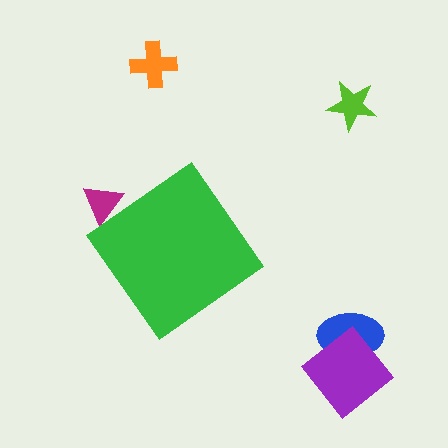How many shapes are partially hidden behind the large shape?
1 shape is partially hidden.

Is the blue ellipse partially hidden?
No, the blue ellipse is fully visible.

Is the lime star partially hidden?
No, the lime star is fully visible.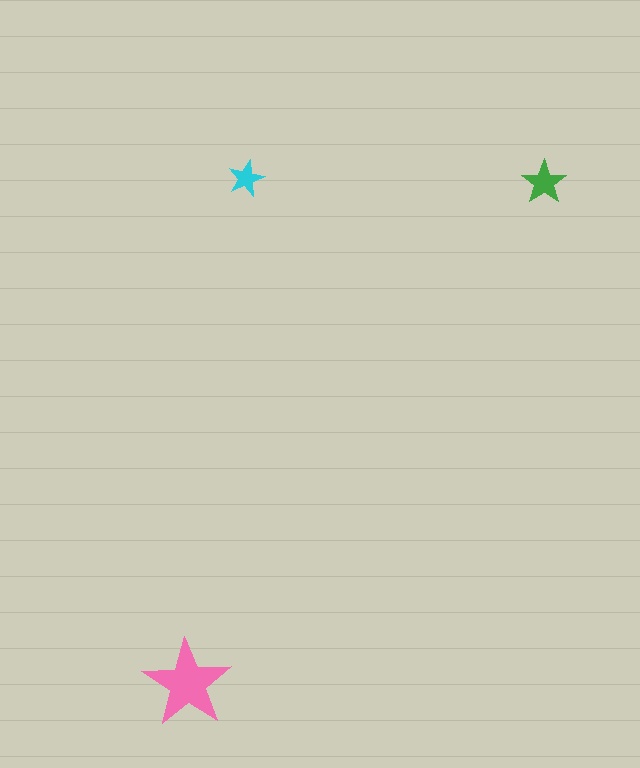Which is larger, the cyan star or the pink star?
The pink one.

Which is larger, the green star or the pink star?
The pink one.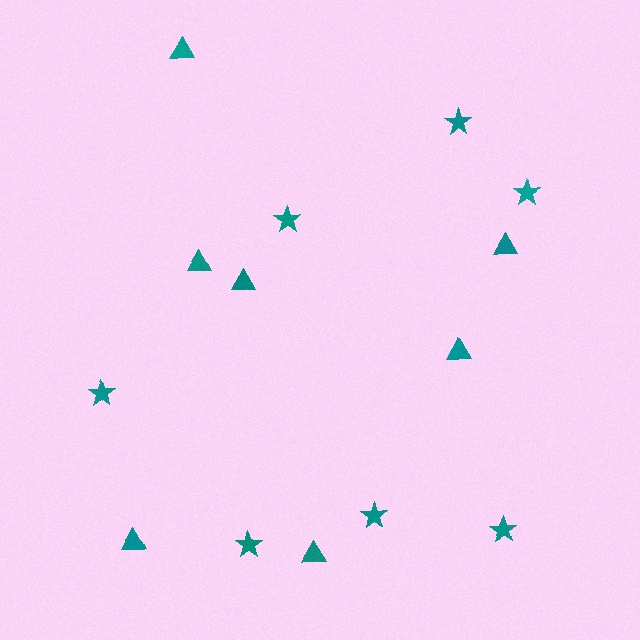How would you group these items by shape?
There are 2 groups: one group of triangles (7) and one group of stars (7).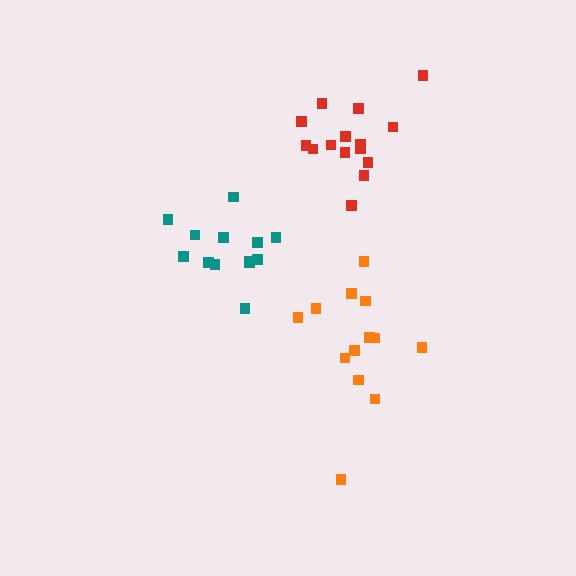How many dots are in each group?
Group 1: 15 dots, Group 2: 13 dots, Group 3: 13 dots (41 total).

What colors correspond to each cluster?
The clusters are colored: red, teal, orange.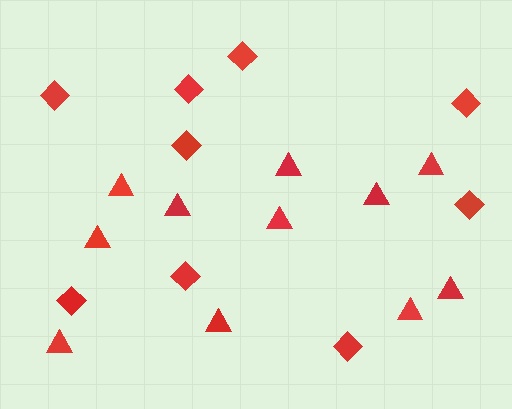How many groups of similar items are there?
There are 2 groups: one group of diamonds (9) and one group of triangles (11).